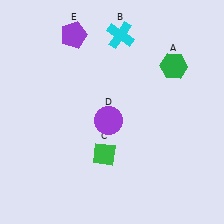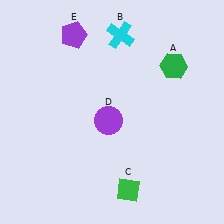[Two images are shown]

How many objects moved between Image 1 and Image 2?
1 object moved between the two images.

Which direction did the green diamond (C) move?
The green diamond (C) moved down.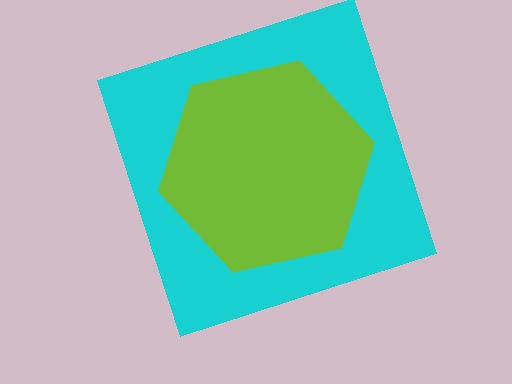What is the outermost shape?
The cyan square.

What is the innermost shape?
The lime hexagon.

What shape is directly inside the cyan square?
The lime hexagon.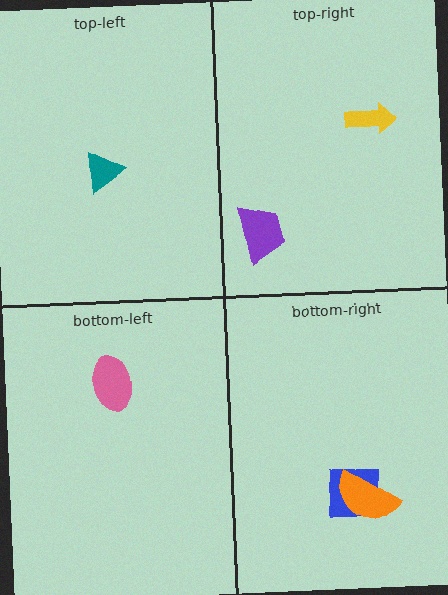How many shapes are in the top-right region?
2.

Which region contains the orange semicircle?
The bottom-right region.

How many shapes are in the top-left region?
1.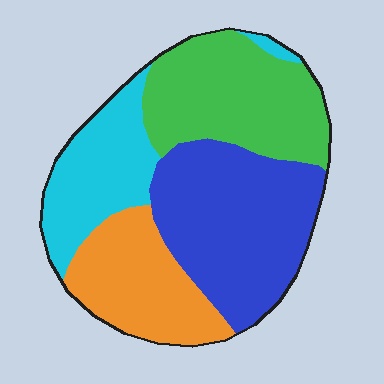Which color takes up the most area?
Blue, at roughly 35%.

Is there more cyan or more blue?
Blue.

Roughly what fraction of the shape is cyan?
Cyan takes up between a sixth and a third of the shape.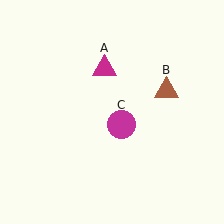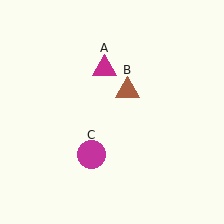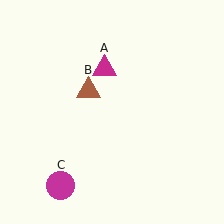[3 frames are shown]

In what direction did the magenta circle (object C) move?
The magenta circle (object C) moved down and to the left.